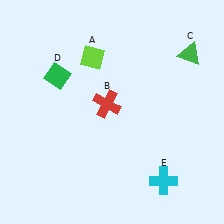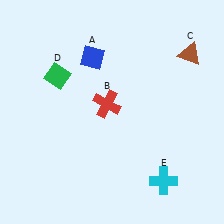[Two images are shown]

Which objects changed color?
A changed from lime to blue. C changed from green to brown.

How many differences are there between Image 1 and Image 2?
There are 2 differences between the two images.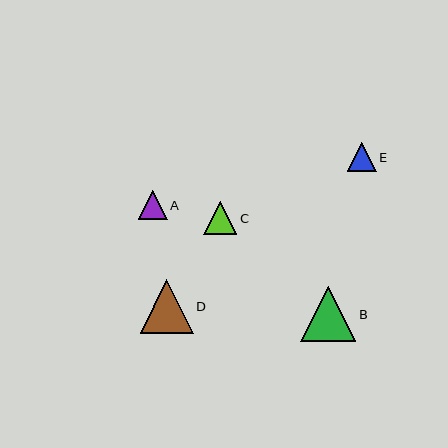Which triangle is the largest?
Triangle B is the largest with a size of approximately 55 pixels.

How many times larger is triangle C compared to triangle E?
Triangle C is approximately 1.1 times the size of triangle E.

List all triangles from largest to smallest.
From largest to smallest: B, D, C, A, E.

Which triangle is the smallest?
Triangle E is the smallest with a size of approximately 29 pixels.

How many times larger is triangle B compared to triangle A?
Triangle B is approximately 1.9 times the size of triangle A.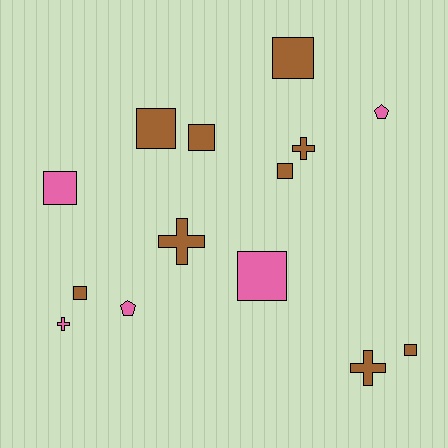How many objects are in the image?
There are 14 objects.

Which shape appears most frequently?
Square, with 8 objects.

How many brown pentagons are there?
There are no brown pentagons.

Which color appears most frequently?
Brown, with 9 objects.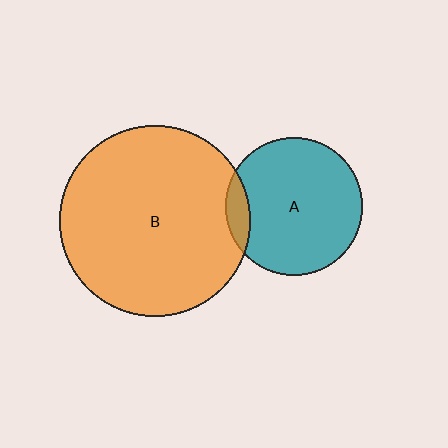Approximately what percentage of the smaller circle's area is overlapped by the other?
Approximately 10%.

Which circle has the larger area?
Circle B (orange).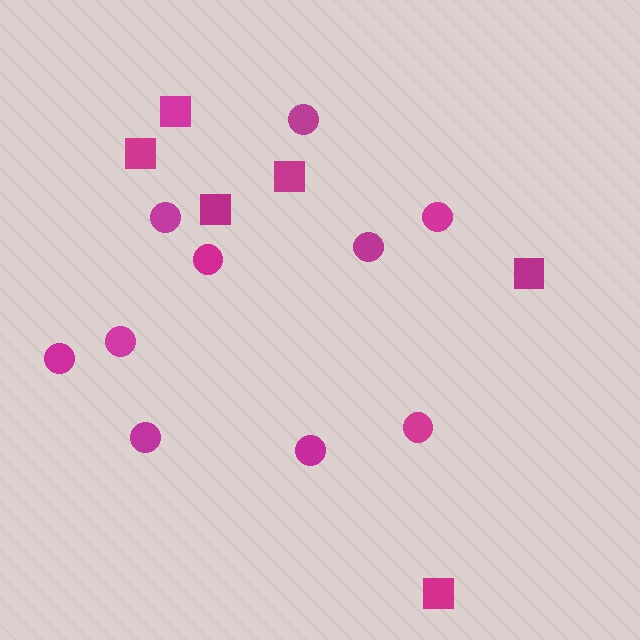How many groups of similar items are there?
There are 2 groups: one group of squares (6) and one group of circles (10).